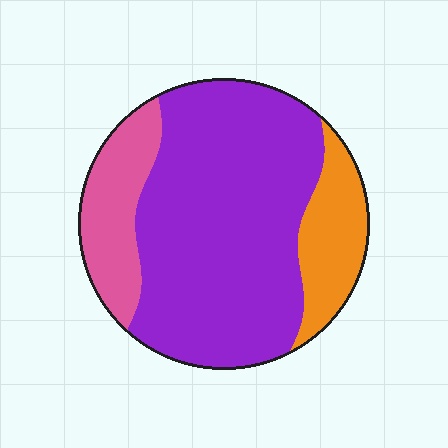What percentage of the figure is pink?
Pink takes up about one sixth (1/6) of the figure.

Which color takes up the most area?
Purple, at roughly 70%.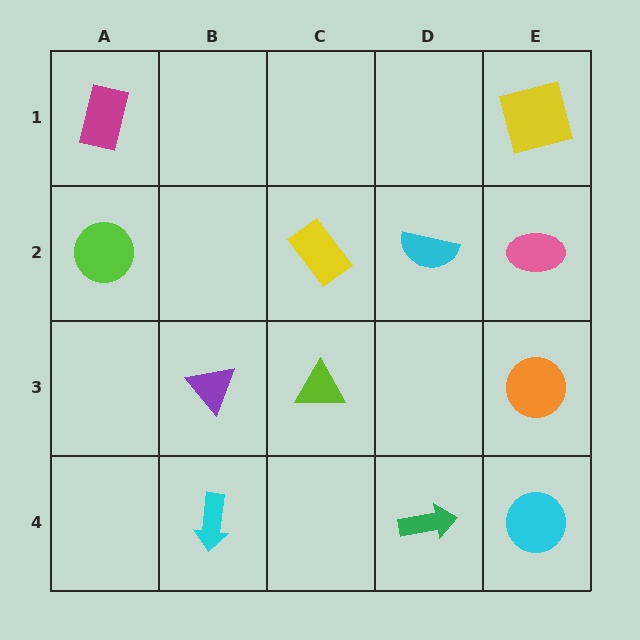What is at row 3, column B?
A purple triangle.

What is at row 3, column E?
An orange circle.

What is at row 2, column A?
A lime circle.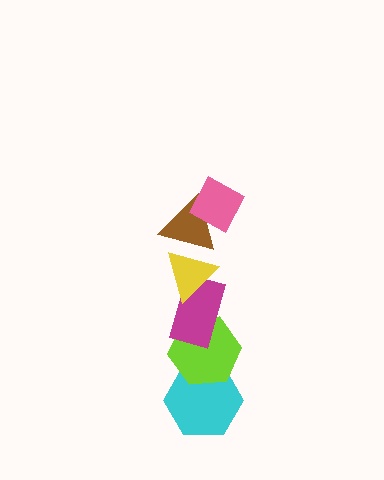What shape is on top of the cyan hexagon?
The lime hexagon is on top of the cyan hexagon.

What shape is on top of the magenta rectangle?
The yellow triangle is on top of the magenta rectangle.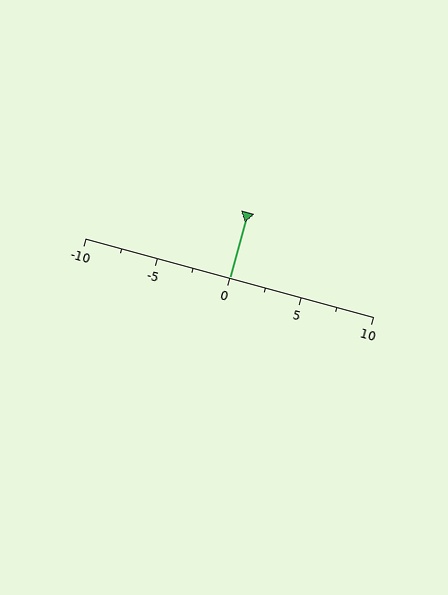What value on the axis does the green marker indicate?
The marker indicates approximately 0.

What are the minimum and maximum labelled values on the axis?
The axis runs from -10 to 10.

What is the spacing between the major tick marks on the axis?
The major ticks are spaced 5 apart.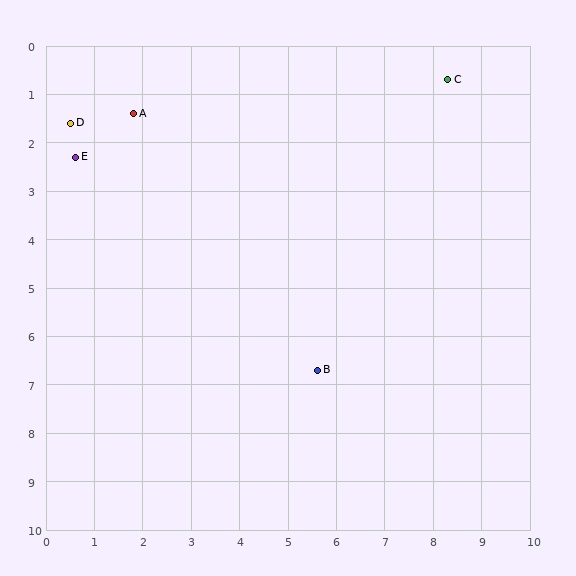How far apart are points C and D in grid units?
Points C and D are about 7.9 grid units apart.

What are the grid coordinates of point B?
Point B is at approximately (5.6, 6.7).